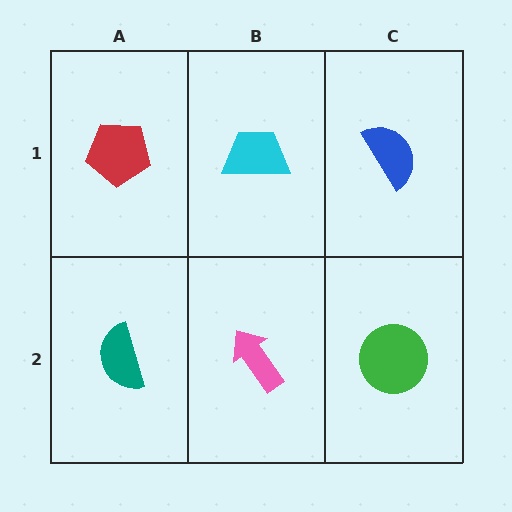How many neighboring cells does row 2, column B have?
3.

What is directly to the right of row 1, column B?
A blue semicircle.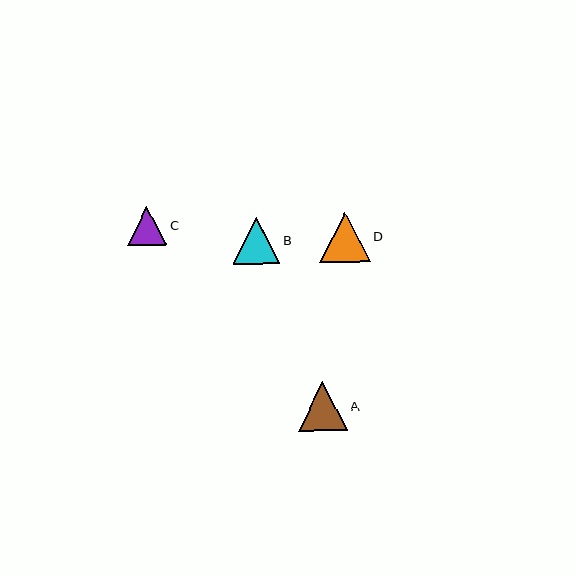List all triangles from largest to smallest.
From largest to smallest: D, A, B, C.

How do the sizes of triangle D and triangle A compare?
Triangle D and triangle A are approximately the same size.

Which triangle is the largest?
Triangle D is the largest with a size of approximately 50 pixels.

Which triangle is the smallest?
Triangle C is the smallest with a size of approximately 39 pixels.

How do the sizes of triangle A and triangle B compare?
Triangle A and triangle B are approximately the same size.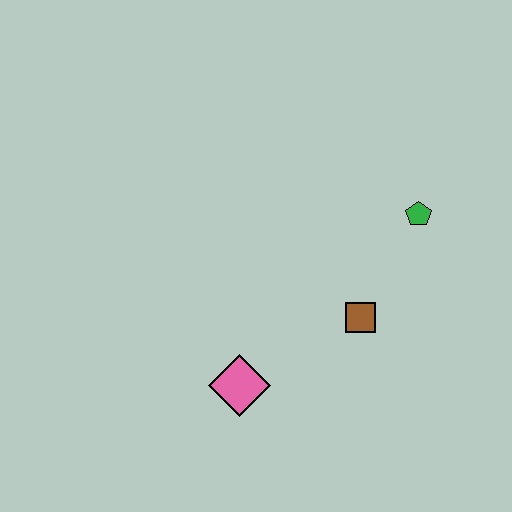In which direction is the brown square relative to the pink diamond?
The brown square is to the right of the pink diamond.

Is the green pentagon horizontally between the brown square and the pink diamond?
No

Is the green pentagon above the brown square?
Yes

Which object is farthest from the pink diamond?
The green pentagon is farthest from the pink diamond.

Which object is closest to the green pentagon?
The brown square is closest to the green pentagon.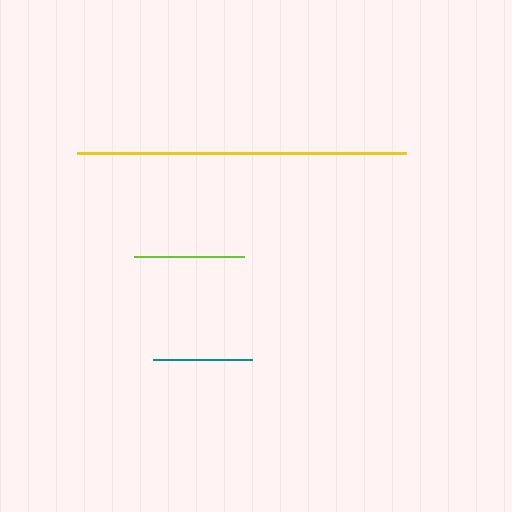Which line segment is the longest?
The yellow line is the longest at approximately 328 pixels.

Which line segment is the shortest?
The teal line is the shortest at approximately 99 pixels.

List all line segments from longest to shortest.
From longest to shortest: yellow, lime, teal.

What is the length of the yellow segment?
The yellow segment is approximately 328 pixels long.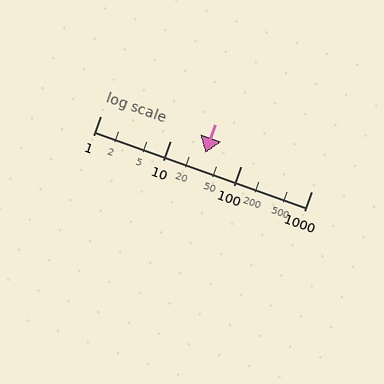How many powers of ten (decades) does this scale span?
The scale spans 3 decades, from 1 to 1000.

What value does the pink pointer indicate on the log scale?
The pointer indicates approximately 31.